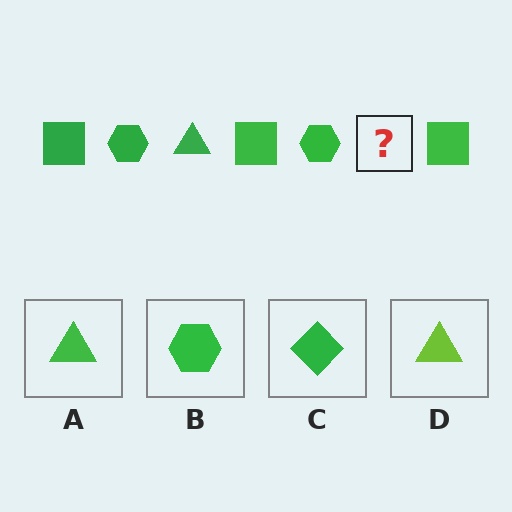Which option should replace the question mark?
Option A.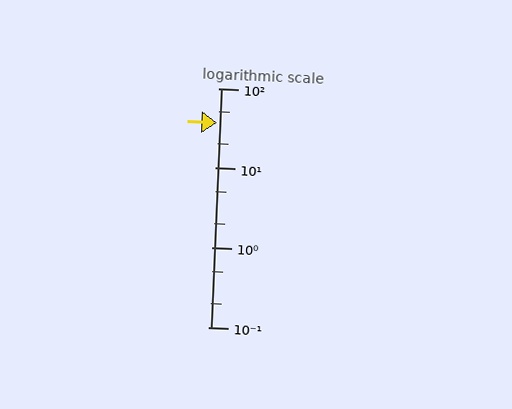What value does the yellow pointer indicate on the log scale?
The pointer indicates approximately 37.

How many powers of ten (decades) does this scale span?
The scale spans 3 decades, from 0.1 to 100.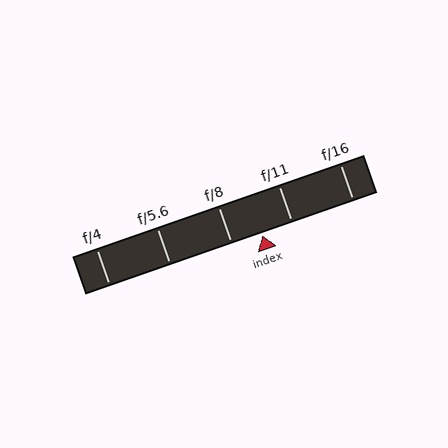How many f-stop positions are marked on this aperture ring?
There are 5 f-stop positions marked.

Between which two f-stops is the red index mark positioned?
The index mark is between f/8 and f/11.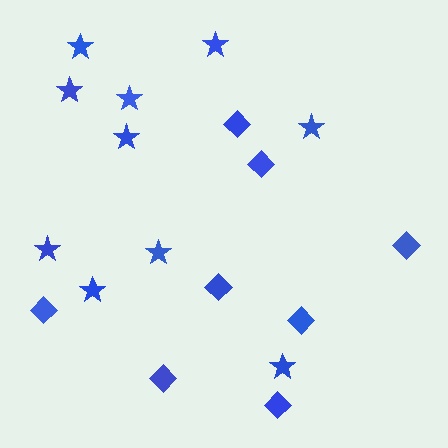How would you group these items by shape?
There are 2 groups: one group of diamonds (8) and one group of stars (10).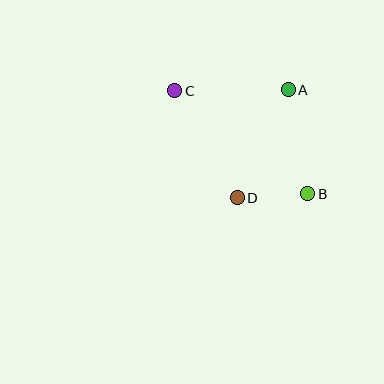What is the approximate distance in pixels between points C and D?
The distance between C and D is approximately 124 pixels.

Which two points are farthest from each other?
Points B and C are farthest from each other.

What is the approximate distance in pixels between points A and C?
The distance between A and C is approximately 114 pixels.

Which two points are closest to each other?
Points B and D are closest to each other.